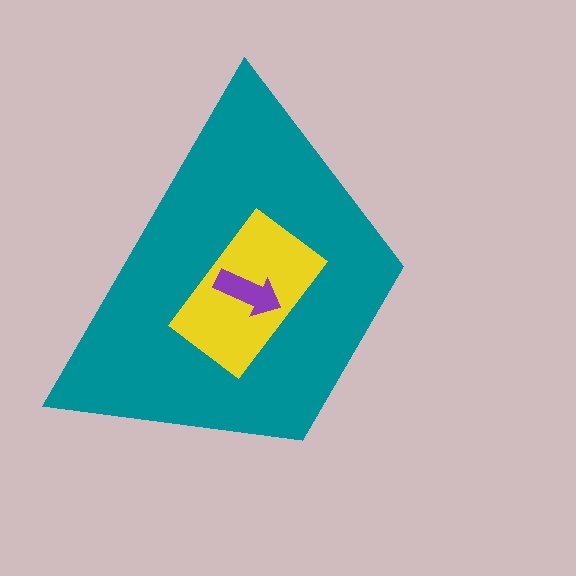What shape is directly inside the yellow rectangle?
The purple arrow.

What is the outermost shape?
The teal trapezoid.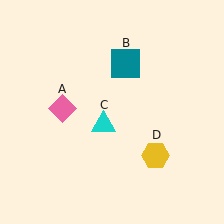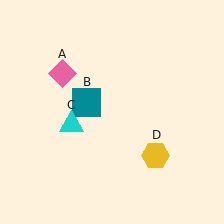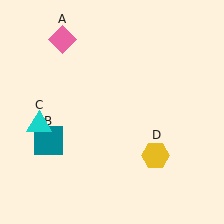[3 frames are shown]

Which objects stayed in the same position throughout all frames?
Yellow hexagon (object D) remained stationary.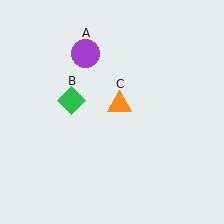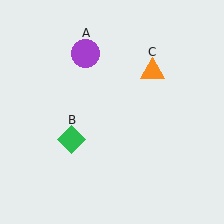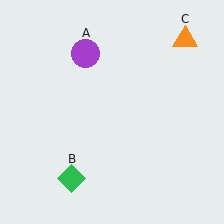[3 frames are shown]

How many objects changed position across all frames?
2 objects changed position: green diamond (object B), orange triangle (object C).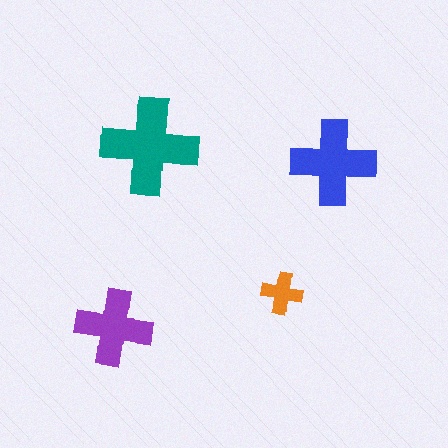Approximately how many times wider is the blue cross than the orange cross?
About 2 times wider.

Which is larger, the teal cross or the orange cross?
The teal one.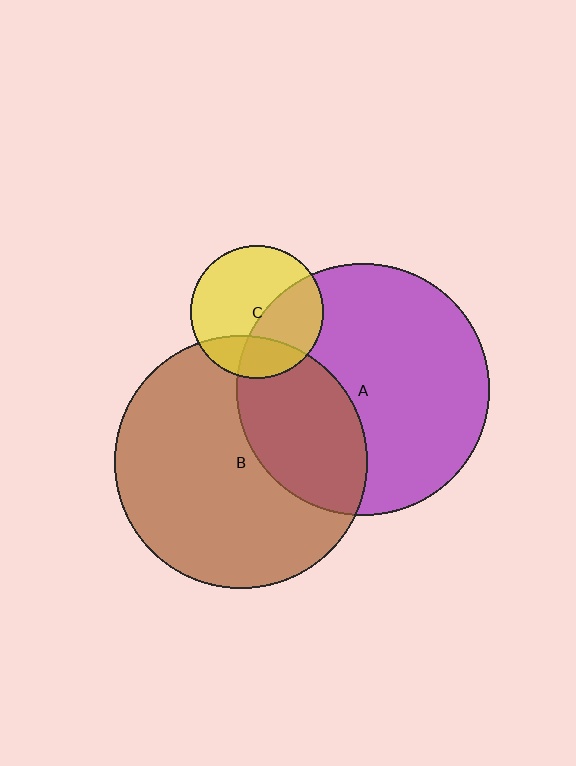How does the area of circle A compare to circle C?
Approximately 3.6 times.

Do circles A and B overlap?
Yes.